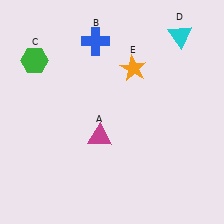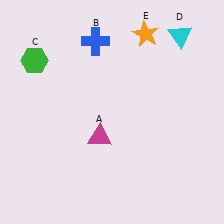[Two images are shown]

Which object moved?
The orange star (E) moved up.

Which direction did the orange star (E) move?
The orange star (E) moved up.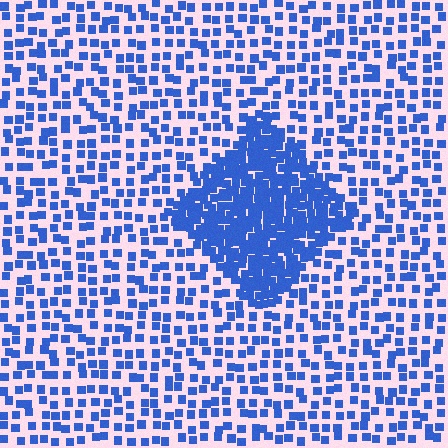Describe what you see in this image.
The image contains small blue elements arranged at two different densities. A diamond-shaped region is visible where the elements are more densely packed than the surrounding area.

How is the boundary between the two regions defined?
The boundary is defined by a change in element density (approximately 2.7x ratio). All elements are the same color, size, and shape.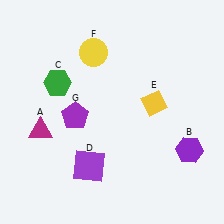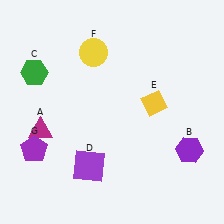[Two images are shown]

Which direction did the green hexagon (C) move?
The green hexagon (C) moved left.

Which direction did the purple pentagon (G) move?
The purple pentagon (G) moved left.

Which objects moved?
The objects that moved are: the green hexagon (C), the purple pentagon (G).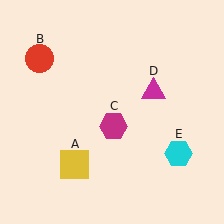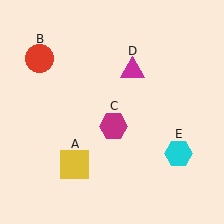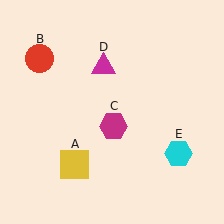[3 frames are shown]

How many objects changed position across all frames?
1 object changed position: magenta triangle (object D).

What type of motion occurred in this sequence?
The magenta triangle (object D) rotated counterclockwise around the center of the scene.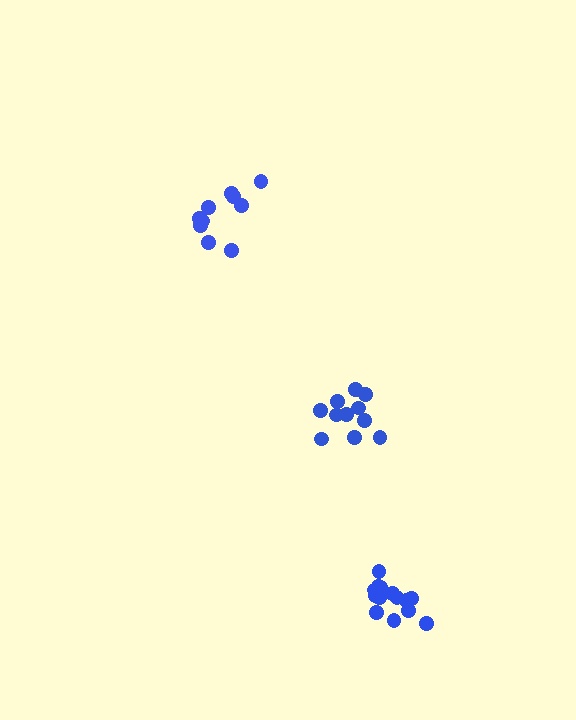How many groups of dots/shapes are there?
There are 3 groups.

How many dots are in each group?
Group 1: 11 dots, Group 2: 11 dots, Group 3: 15 dots (37 total).